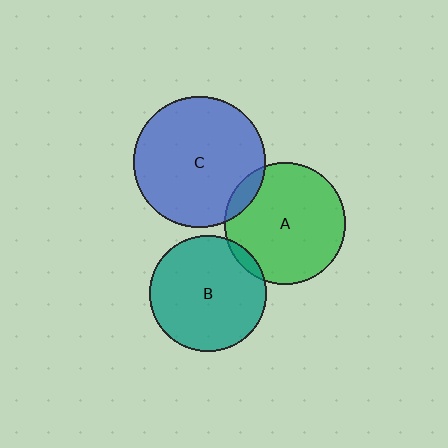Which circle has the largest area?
Circle C (blue).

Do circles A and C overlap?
Yes.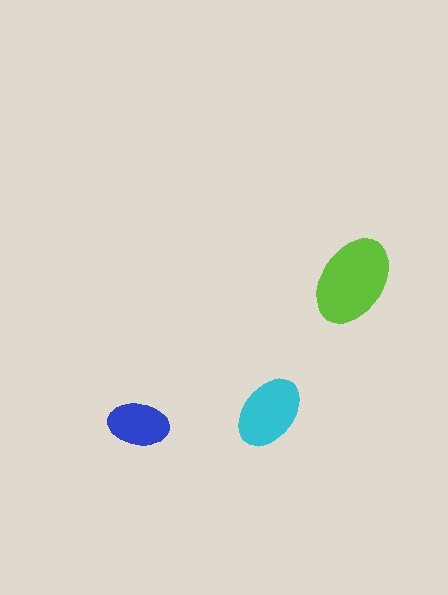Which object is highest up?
The lime ellipse is topmost.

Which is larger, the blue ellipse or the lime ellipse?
The lime one.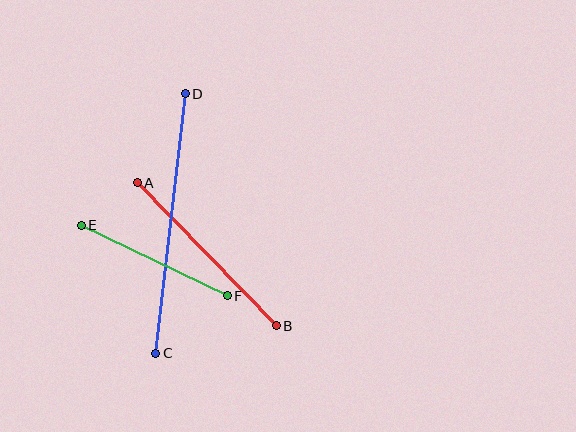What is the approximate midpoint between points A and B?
The midpoint is at approximately (207, 254) pixels.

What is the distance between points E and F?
The distance is approximately 162 pixels.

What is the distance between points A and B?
The distance is approximately 199 pixels.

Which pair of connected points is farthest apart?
Points C and D are farthest apart.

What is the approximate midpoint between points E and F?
The midpoint is at approximately (154, 261) pixels.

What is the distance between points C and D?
The distance is approximately 261 pixels.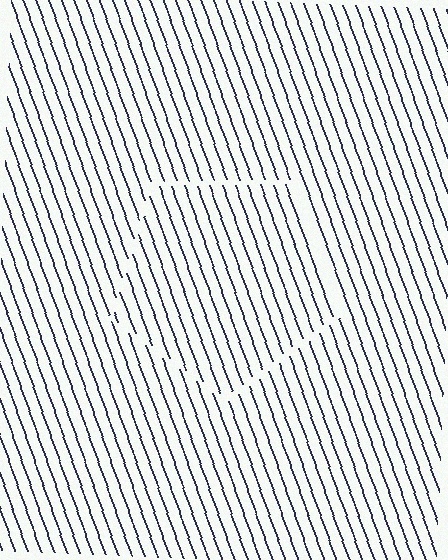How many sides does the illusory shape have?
5 sides — the line-ends trace a pentagon.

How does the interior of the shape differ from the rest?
The interior of the shape contains the same grating, shifted by half a period — the contour is defined by the phase discontinuity where line-ends from the inner and outer gratings abut.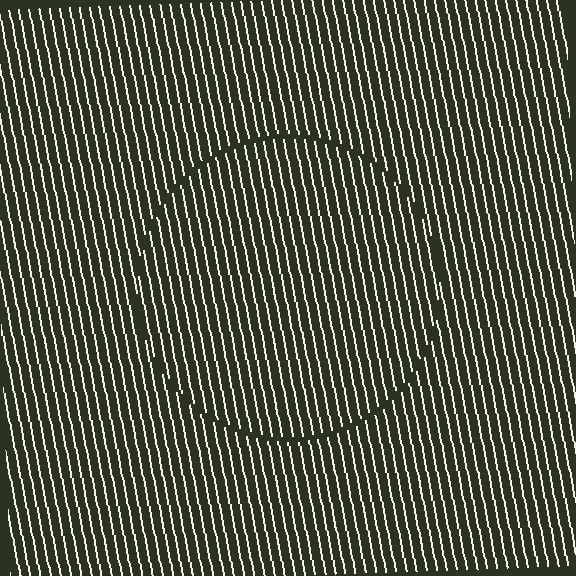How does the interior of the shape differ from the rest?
The interior of the shape contains the same grating, shifted by half a period — the contour is defined by the phase discontinuity where line-ends from the inner and outer gratings abut.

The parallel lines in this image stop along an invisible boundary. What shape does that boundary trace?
An illusory circle. The interior of the shape contains the same grating, shifted by half a period — the contour is defined by the phase discontinuity where line-ends from the inner and outer gratings abut.